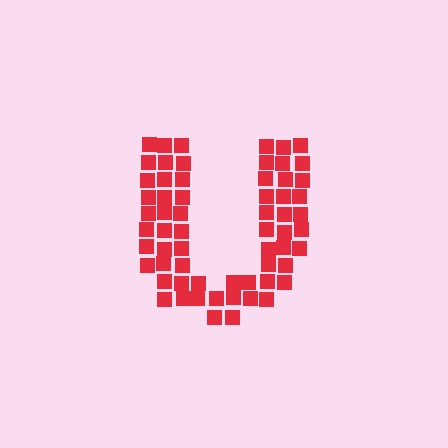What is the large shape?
The large shape is the letter U.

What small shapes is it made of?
It is made of small squares.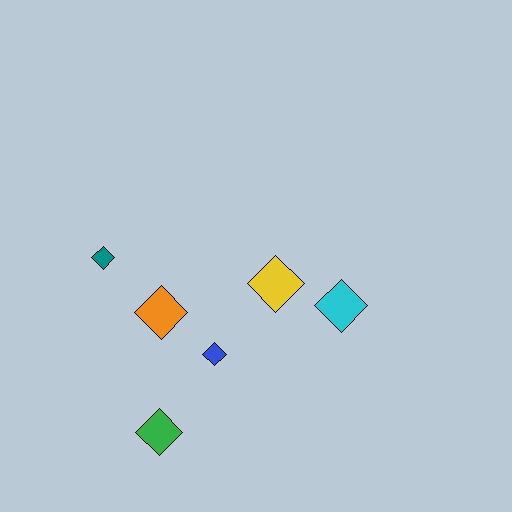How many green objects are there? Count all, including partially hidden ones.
There is 1 green object.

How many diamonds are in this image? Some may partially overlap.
There are 6 diamonds.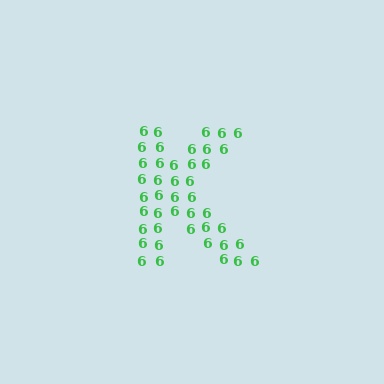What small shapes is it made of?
It is made of small digit 6's.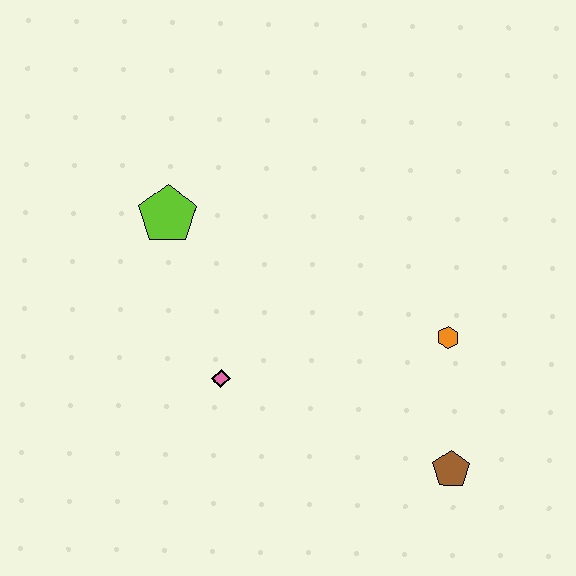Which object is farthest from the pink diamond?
The brown pentagon is farthest from the pink diamond.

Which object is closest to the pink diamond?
The lime pentagon is closest to the pink diamond.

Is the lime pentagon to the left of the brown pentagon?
Yes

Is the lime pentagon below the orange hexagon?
No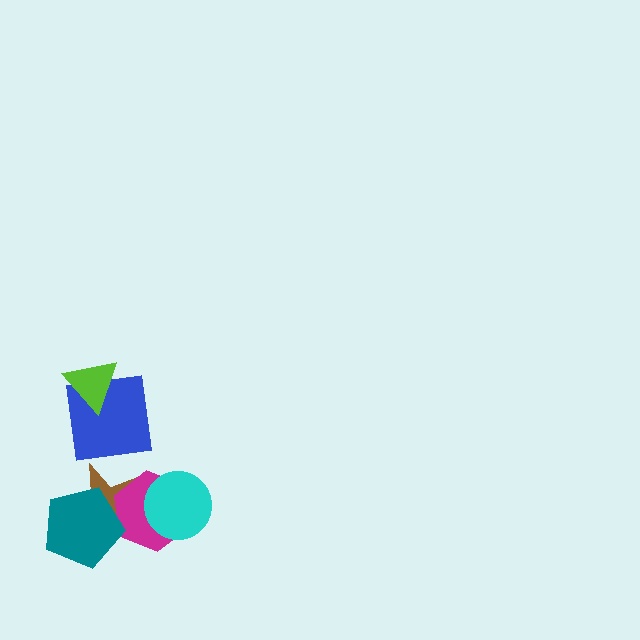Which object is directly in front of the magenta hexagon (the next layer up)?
The cyan circle is directly in front of the magenta hexagon.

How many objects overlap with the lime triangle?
1 object overlaps with the lime triangle.